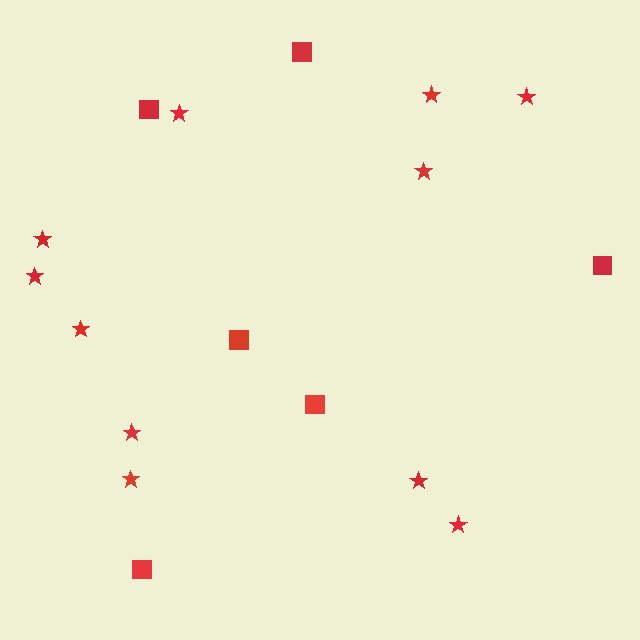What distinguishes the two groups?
There are 2 groups: one group of stars (11) and one group of squares (6).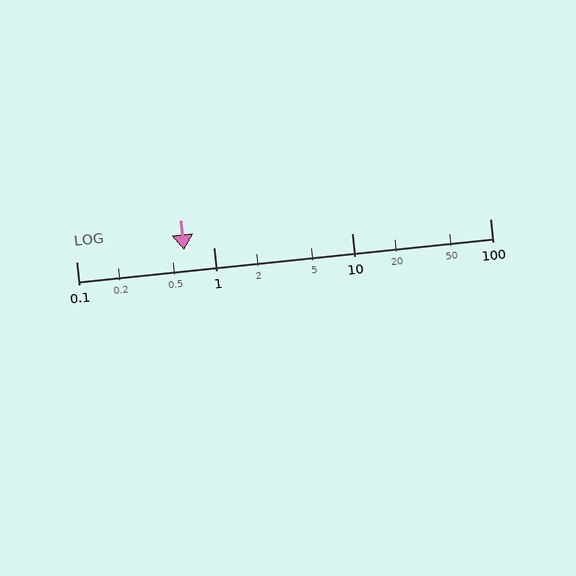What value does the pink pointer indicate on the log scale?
The pointer indicates approximately 0.61.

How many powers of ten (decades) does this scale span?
The scale spans 3 decades, from 0.1 to 100.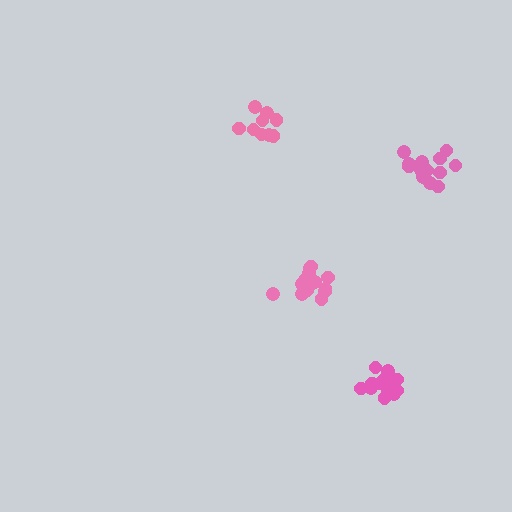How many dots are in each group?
Group 1: 14 dots, Group 2: 10 dots, Group 3: 15 dots, Group 4: 15 dots (54 total).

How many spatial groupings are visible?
There are 4 spatial groupings.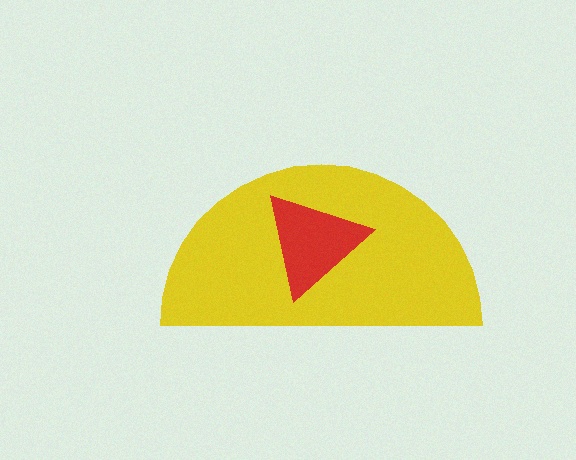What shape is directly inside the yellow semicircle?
The red triangle.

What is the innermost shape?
The red triangle.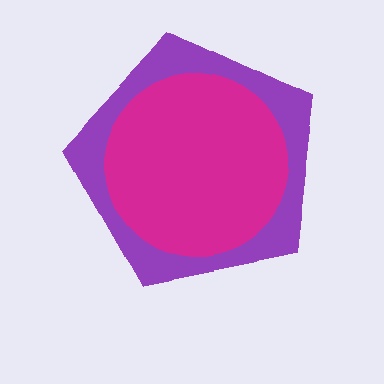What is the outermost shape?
The purple pentagon.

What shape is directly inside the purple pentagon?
The magenta circle.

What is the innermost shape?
The magenta circle.